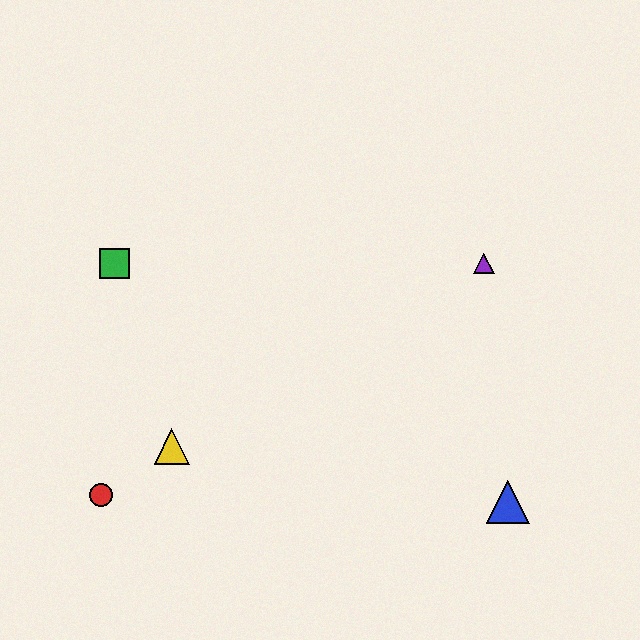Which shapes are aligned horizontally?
The green square, the purple triangle are aligned horizontally.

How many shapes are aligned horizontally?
2 shapes (the green square, the purple triangle) are aligned horizontally.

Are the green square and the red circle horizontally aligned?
No, the green square is at y≈263 and the red circle is at y≈495.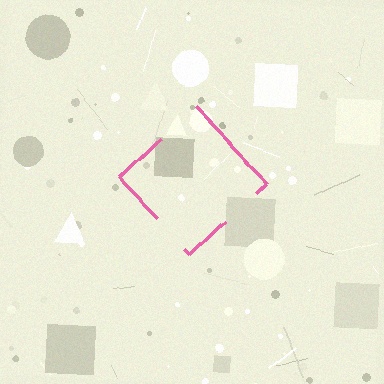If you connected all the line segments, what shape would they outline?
They would outline a diamond.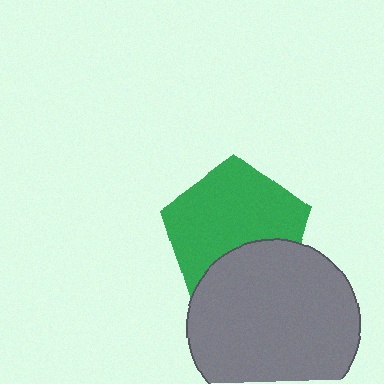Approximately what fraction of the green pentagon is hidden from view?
Roughly 31% of the green pentagon is hidden behind the gray circle.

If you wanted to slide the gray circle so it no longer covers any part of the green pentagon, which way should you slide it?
Slide it down — that is the most direct way to separate the two shapes.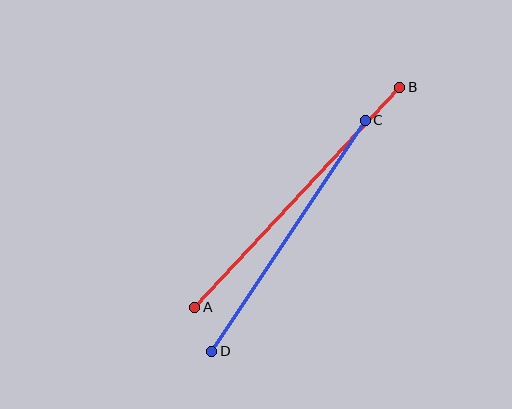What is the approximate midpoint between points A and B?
The midpoint is at approximately (297, 197) pixels.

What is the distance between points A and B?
The distance is approximately 301 pixels.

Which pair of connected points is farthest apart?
Points A and B are farthest apart.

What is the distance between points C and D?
The distance is approximately 277 pixels.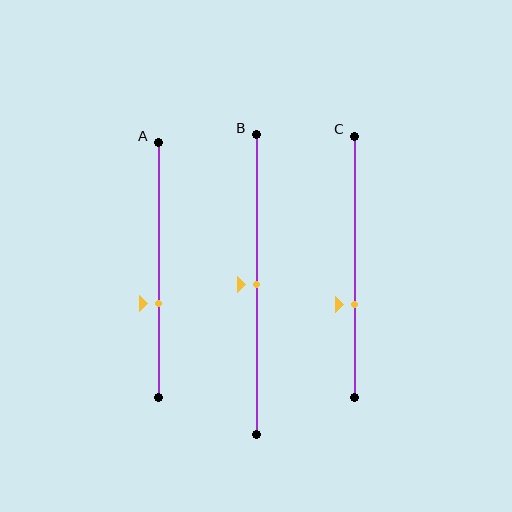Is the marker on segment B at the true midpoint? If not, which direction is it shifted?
Yes, the marker on segment B is at the true midpoint.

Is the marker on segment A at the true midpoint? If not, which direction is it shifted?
No, the marker on segment A is shifted downward by about 13% of the segment length.